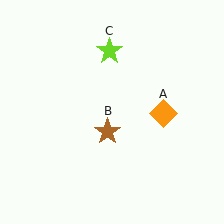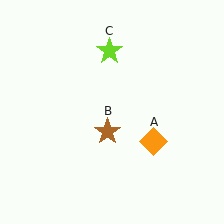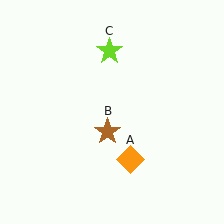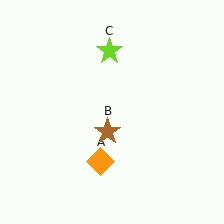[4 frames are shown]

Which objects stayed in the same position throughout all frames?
Brown star (object B) and lime star (object C) remained stationary.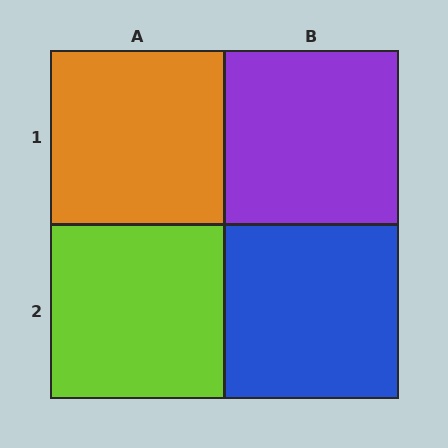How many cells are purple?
1 cell is purple.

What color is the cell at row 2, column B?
Blue.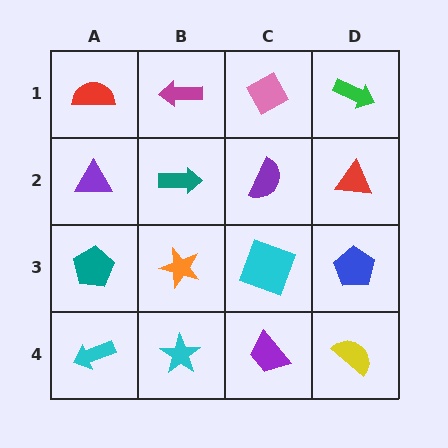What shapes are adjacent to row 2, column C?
A pink diamond (row 1, column C), a cyan square (row 3, column C), a teal arrow (row 2, column B), a red triangle (row 2, column D).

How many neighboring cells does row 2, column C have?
4.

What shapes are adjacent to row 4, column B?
An orange star (row 3, column B), a cyan arrow (row 4, column A), a purple trapezoid (row 4, column C).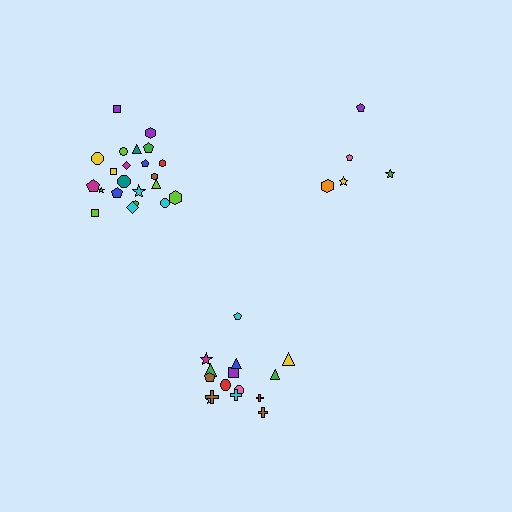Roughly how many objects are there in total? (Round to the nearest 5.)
Roughly 40 objects in total.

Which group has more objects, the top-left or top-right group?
The top-left group.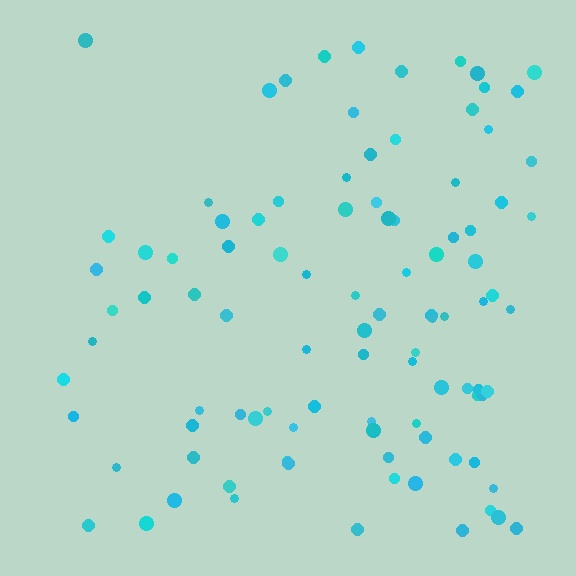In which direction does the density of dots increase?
From left to right, with the right side densest.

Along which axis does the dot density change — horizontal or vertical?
Horizontal.